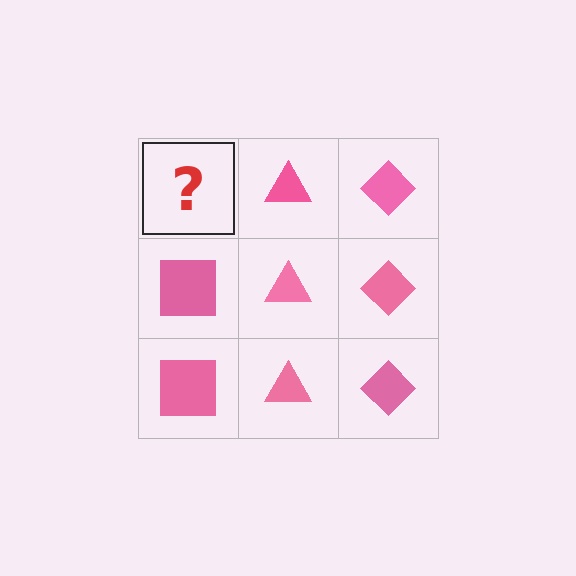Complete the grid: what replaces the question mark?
The question mark should be replaced with a pink square.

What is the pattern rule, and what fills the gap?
The rule is that each column has a consistent shape. The gap should be filled with a pink square.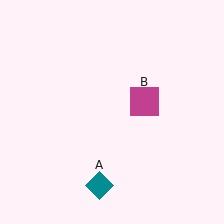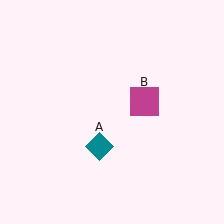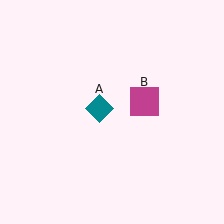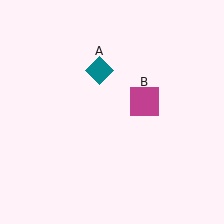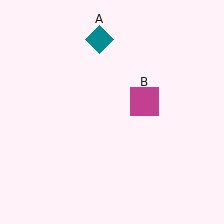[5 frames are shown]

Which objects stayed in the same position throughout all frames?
Magenta square (object B) remained stationary.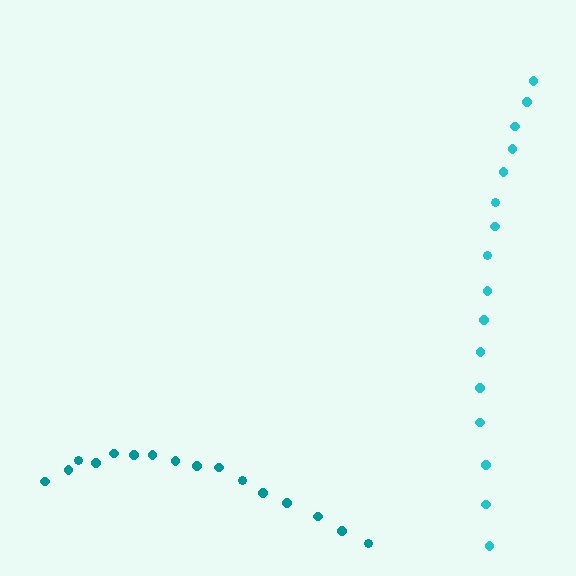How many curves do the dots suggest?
There are 2 distinct paths.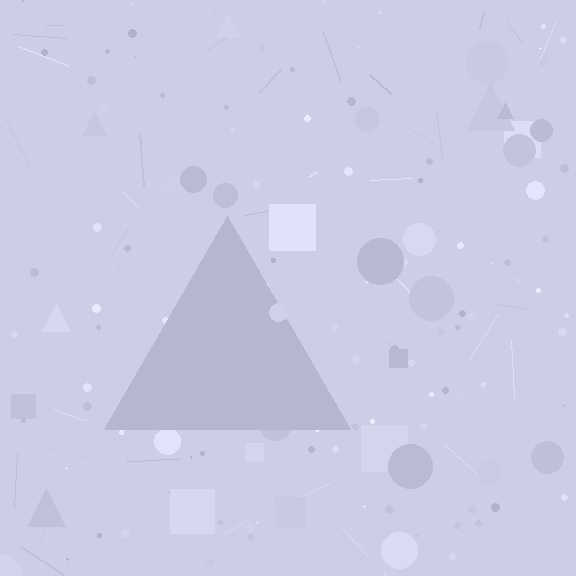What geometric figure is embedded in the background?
A triangle is embedded in the background.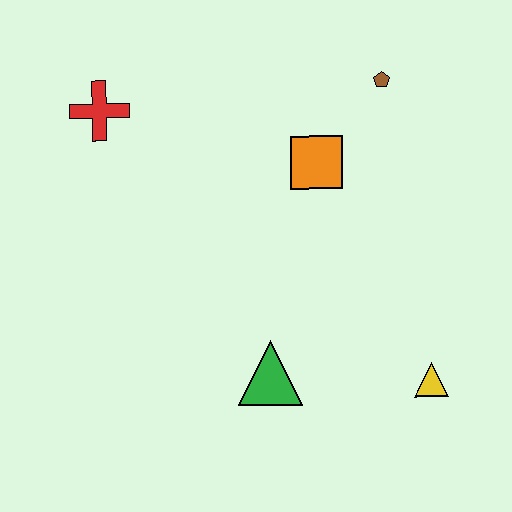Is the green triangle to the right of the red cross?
Yes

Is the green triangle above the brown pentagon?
No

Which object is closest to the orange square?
The brown pentagon is closest to the orange square.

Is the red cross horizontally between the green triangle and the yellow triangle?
No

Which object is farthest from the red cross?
The yellow triangle is farthest from the red cross.